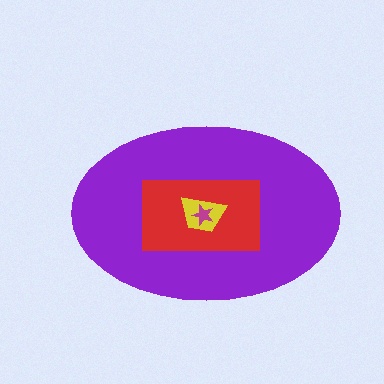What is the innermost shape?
The magenta star.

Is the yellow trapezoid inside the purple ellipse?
Yes.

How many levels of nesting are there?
4.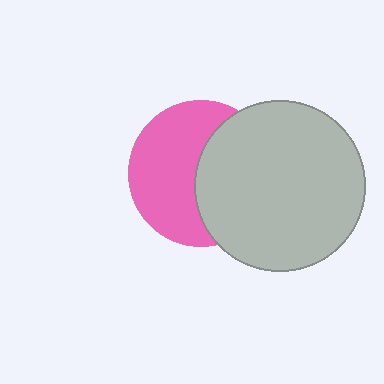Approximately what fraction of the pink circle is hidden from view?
Roughly 46% of the pink circle is hidden behind the light gray circle.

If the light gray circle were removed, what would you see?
You would see the complete pink circle.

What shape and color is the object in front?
The object in front is a light gray circle.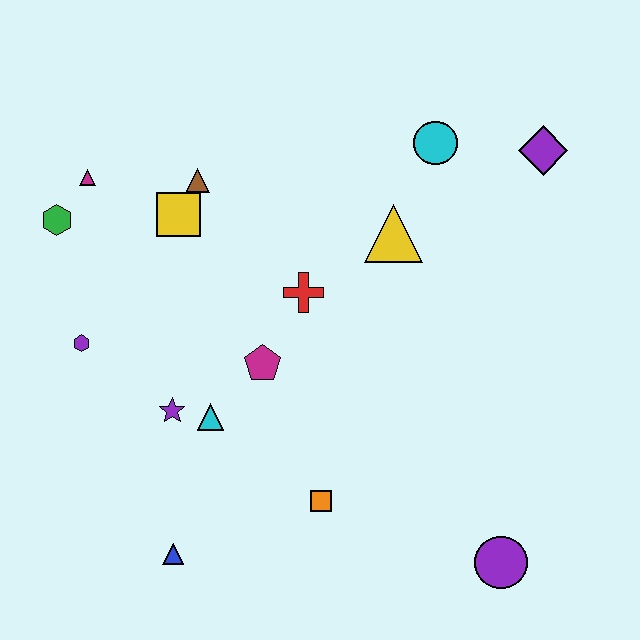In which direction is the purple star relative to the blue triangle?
The purple star is above the blue triangle.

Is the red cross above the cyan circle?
No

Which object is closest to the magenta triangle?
The green hexagon is closest to the magenta triangle.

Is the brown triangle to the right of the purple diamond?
No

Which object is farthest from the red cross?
The purple circle is farthest from the red cross.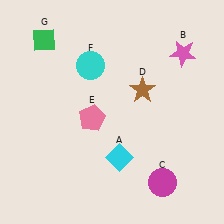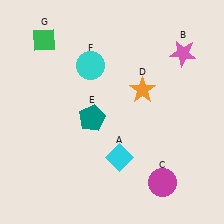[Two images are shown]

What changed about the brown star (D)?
In Image 1, D is brown. In Image 2, it changed to orange.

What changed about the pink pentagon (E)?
In Image 1, E is pink. In Image 2, it changed to teal.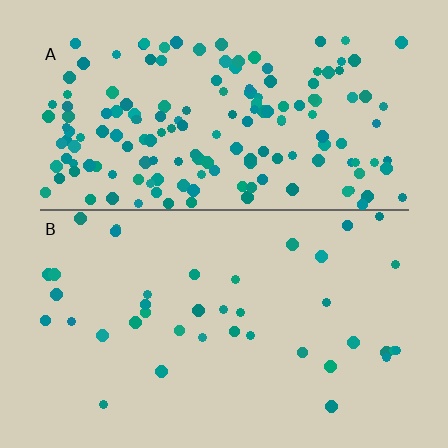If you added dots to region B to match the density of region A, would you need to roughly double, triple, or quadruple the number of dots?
Approximately quadruple.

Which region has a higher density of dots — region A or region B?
A (the top).